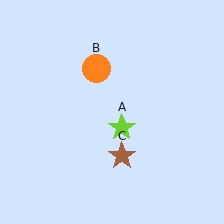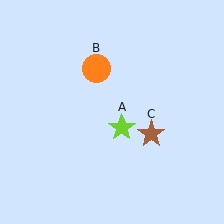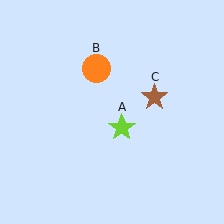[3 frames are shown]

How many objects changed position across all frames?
1 object changed position: brown star (object C).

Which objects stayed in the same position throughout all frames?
Lime star (object A) and orange circle (object B) remained stationary.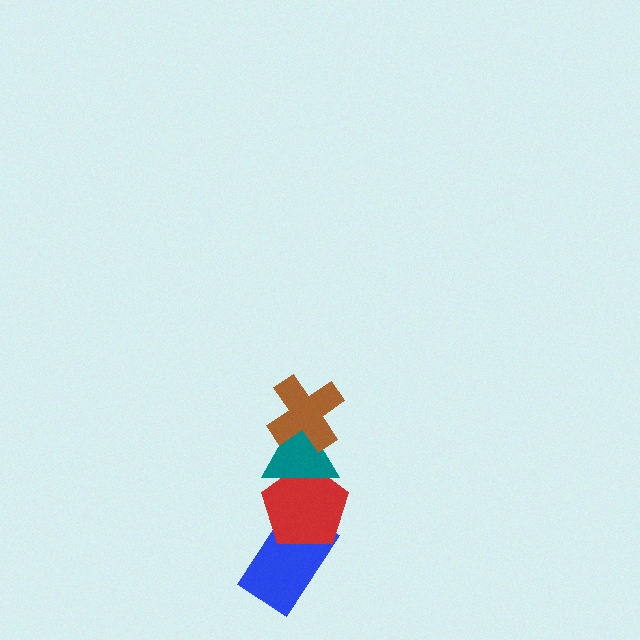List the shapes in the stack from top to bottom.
From top to bottom: the brown cross, the teal triangle, the red pentagon, the blue rectangle.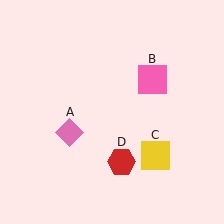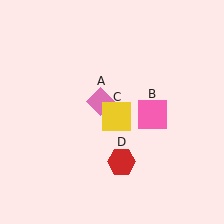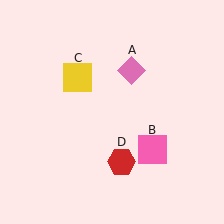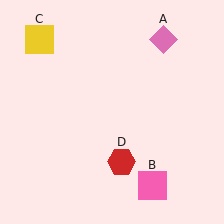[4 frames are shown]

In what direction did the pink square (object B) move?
The pink square (object B) moved down.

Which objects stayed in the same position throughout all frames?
Red hexagon (object D) remained stationary.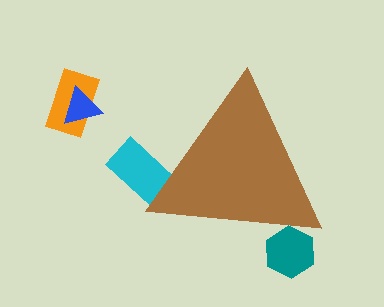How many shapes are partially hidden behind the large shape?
2 shapes are partially hidden.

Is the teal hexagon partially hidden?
Yes, the teal hexagon is partially hidden behind the brown triangle.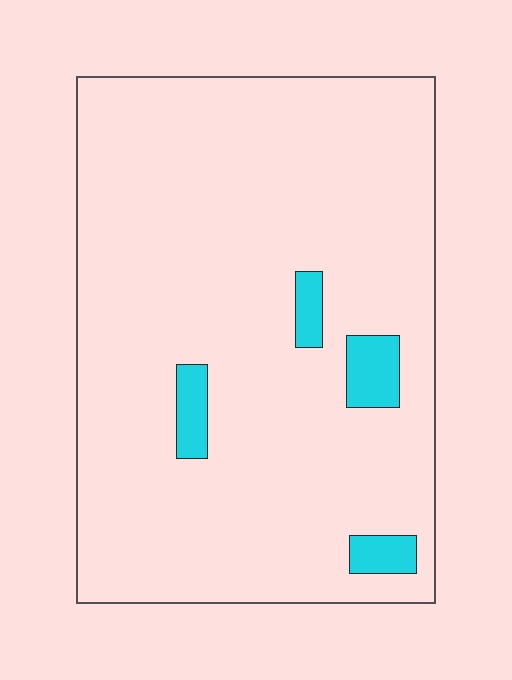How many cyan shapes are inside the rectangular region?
4.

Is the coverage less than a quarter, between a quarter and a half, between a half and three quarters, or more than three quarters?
Less than a quarter.